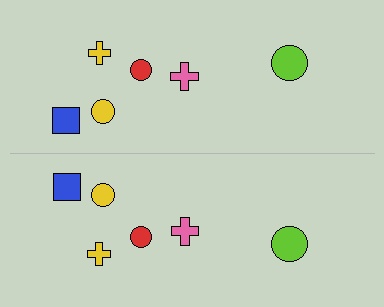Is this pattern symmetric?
Yes, this pattern has bilateral (reflection) symmetry.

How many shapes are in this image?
There are 12 shapes in this image.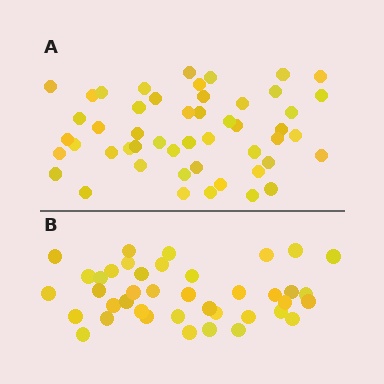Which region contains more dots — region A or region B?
Region A (the top region) has more dots.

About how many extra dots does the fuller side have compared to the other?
Region A has roughly 10 or so more dots than region B.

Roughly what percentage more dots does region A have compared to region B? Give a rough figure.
About 25% more.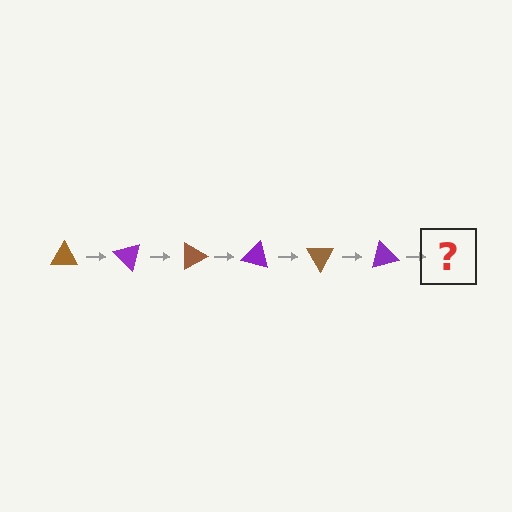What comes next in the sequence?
The next element should be a brown triangle, rotated 270 degrees from the start.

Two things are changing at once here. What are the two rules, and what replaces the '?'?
The two rules are that it rotates 45 degrees each step and the color cycles through brown and purple. The '?' should be a brown triangle, rotated 270 degrees from the start.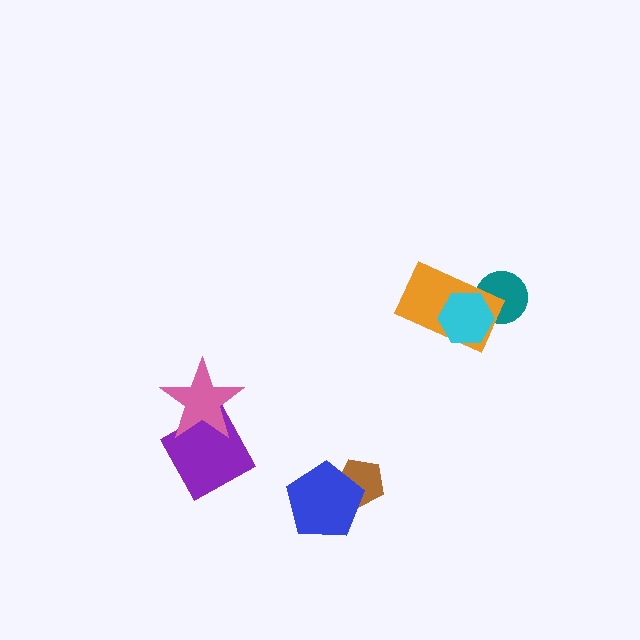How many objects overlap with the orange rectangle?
2 objects overlap with the orange rectangle.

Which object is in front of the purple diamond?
The pink star is in front of the purple diamond.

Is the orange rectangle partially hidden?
Yes, it is partially covered by another shape.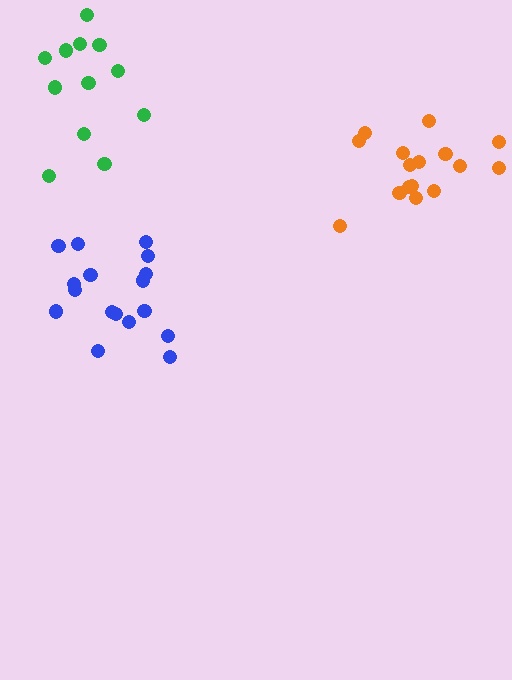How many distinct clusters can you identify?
There are 3 distinct clusters.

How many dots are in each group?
Group 1: 12 dots, Group 2: 17 dots, Group 3: 16 dots (45 total).